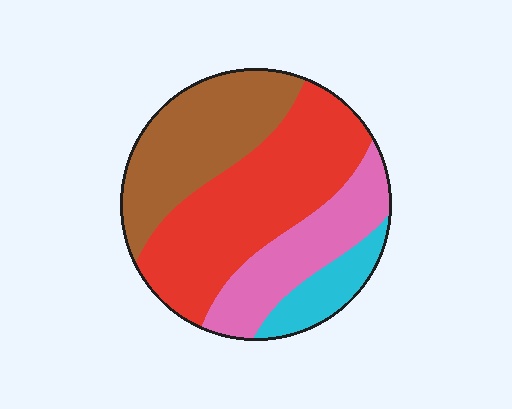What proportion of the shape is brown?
Brown covers 28% of the shape.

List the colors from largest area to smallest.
From largest to smallest: red, brown, pink, cyan.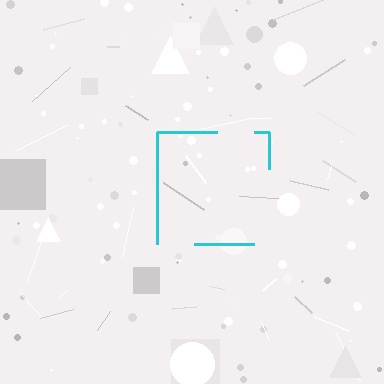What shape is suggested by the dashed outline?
The dashed outline suggests a square.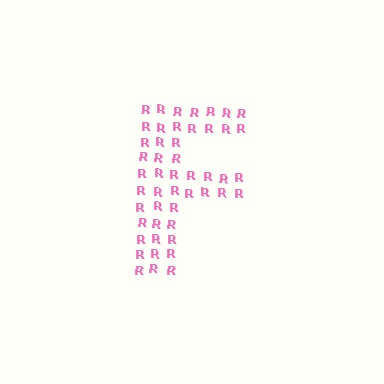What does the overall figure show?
The overall figure shows the letter F.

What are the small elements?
The small elements are letter R's.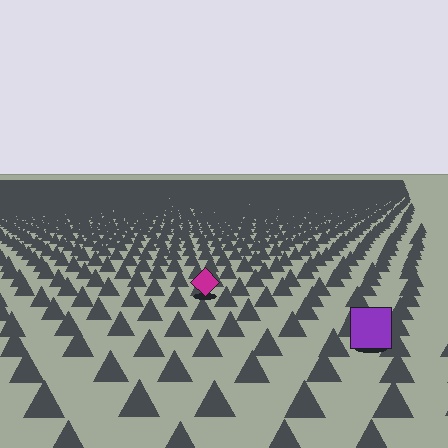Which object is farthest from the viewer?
The magenta diamond is farthest from the viewer. It appears smaller and the ground texture around it is denser.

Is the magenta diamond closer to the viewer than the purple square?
No. The purple square is closer — you can tell from the texture gradient: the ground texture is coarser near it.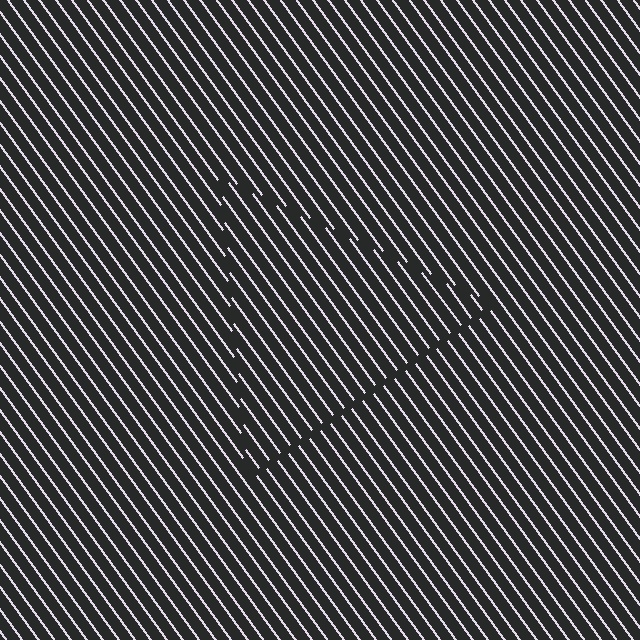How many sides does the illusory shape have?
3 sides — the line-ends trace a triangle.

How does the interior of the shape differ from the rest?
The interior of the shape contains the same grating, shifted by half a period — the contour is defined by the phase discontinuity where line-ends from the inner and outer gratings abut.